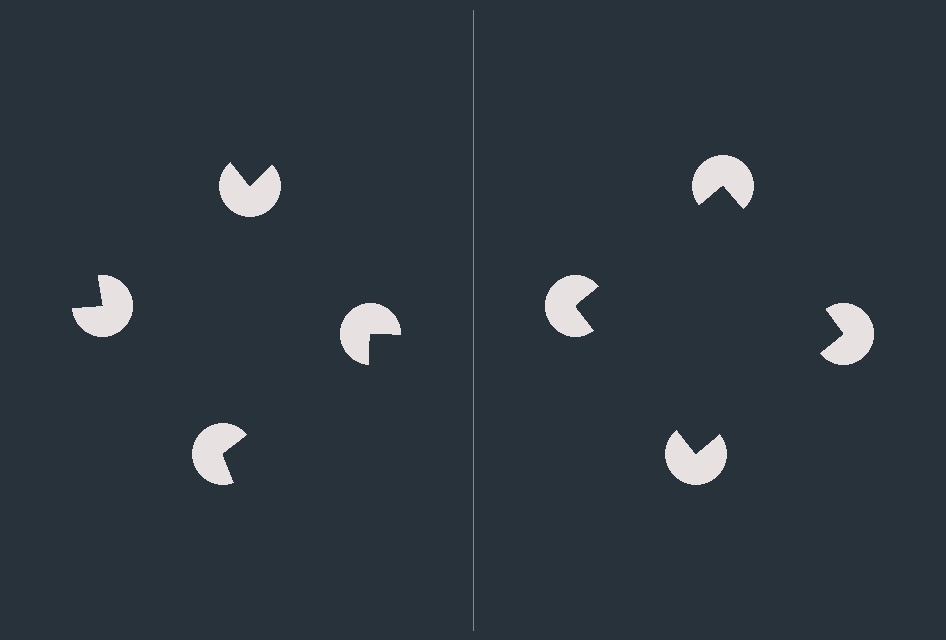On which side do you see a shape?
An illusory square appears on the right side. On the left side the wedge cuts are rotated, so no coherent shape forms.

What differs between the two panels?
The pac-man discs are positioned identically on both sides; only the wedge orientations differ. On the right they align to a square; on the left they are misaligned.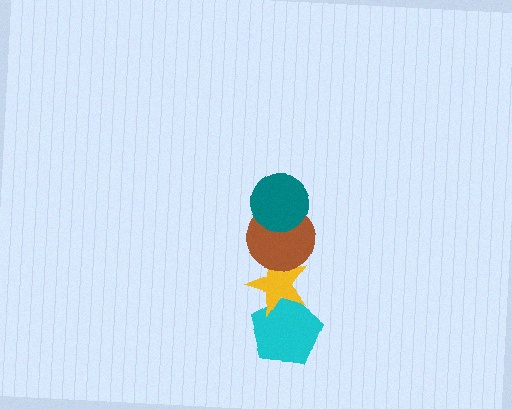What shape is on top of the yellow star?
The brown circle is on top of the yellow star.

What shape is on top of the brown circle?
The teal circle is on top of the brown circle.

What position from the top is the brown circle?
The brown circle is 2nd from the top.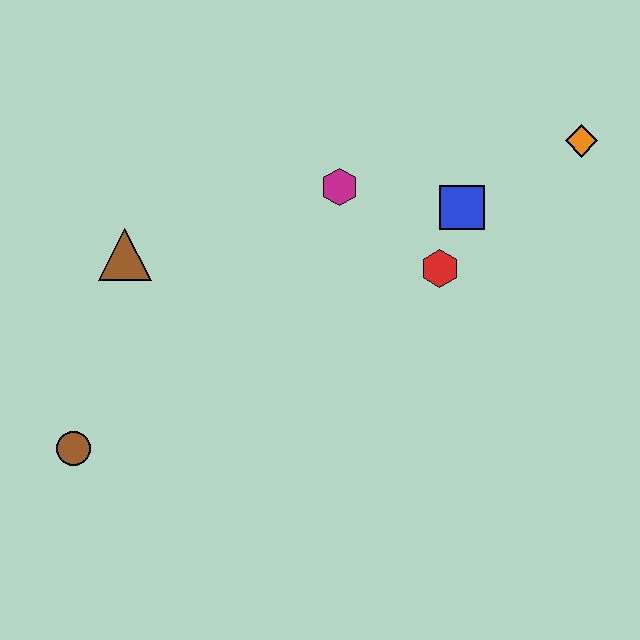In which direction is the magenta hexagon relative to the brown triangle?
The magenta hexagon is to the right of the brown triangle.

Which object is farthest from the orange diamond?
The brown circle is farthest from the orange diamond.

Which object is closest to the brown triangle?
The brown circle is closest to the brown triangle.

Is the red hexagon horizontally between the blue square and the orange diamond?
No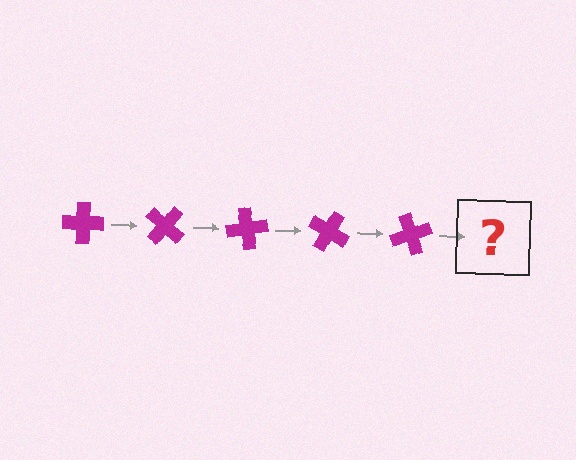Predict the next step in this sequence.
The next step is a magenta cross rotated 200 degrees.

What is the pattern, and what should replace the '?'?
The pattern is that the cross rotates 40 degrees each step. The '?' should be a magenta cross rotated 200 degrees.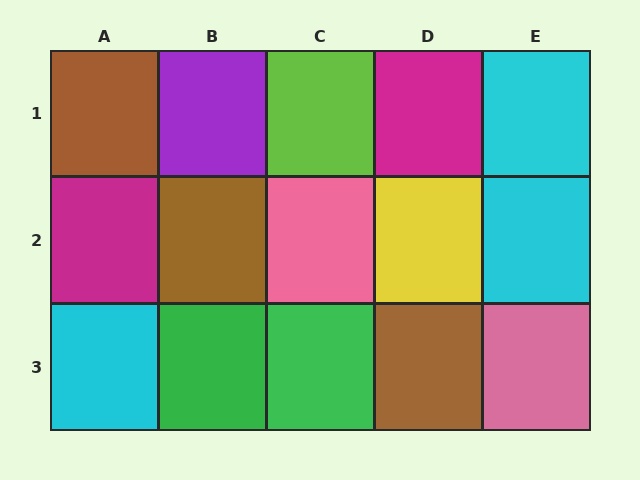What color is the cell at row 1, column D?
Magenta.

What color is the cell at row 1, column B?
Purple.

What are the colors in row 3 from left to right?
Cyan, green, green, brown, pink.